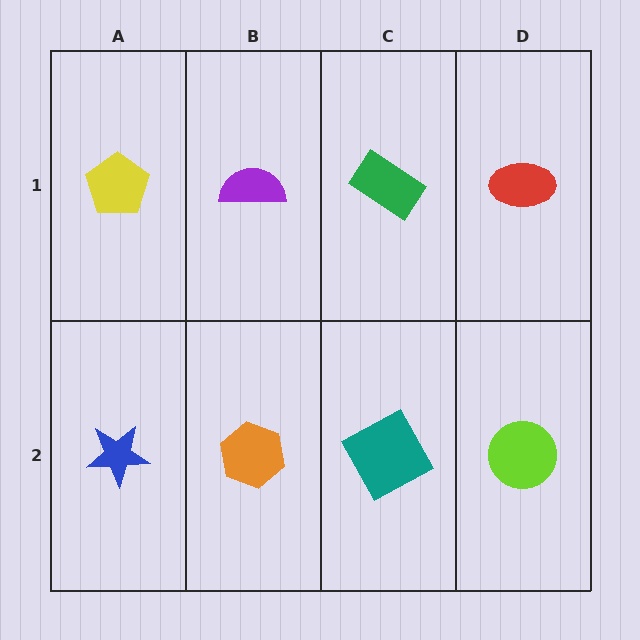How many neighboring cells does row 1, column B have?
3.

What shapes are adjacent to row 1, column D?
A lime circle (row 2, column D), a green rectangle (row 1, column C).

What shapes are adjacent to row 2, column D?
A red ellipse (row 1, column D), a teal square (row 2, column C).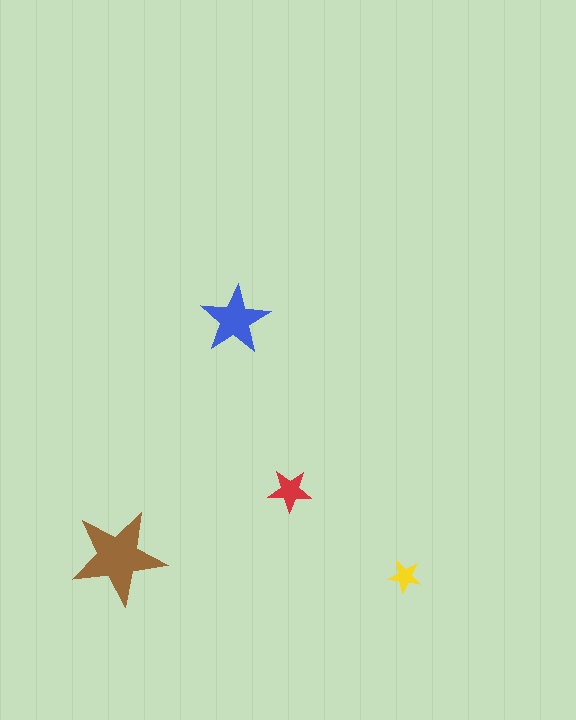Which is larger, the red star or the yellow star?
The red one.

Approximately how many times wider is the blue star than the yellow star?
About 2 times wider.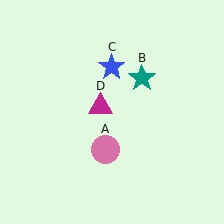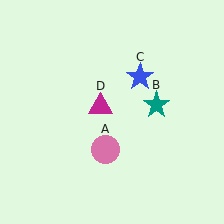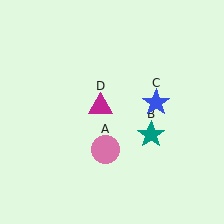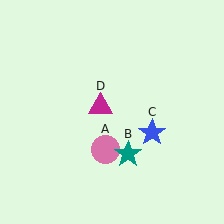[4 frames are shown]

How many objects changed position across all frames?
2 objects changed position: teal star (object B), blue star (object C).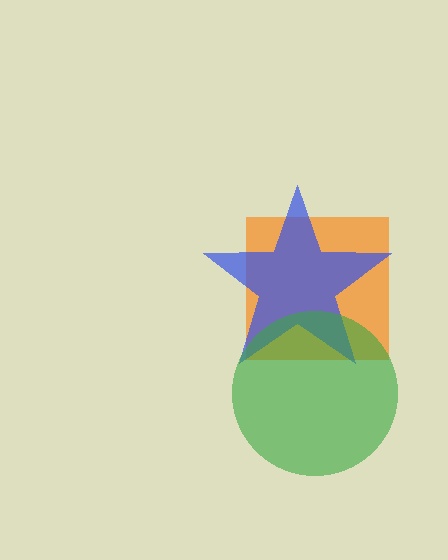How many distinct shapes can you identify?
There are 3 distinct shapes: an orange square, a blue star, a green circle.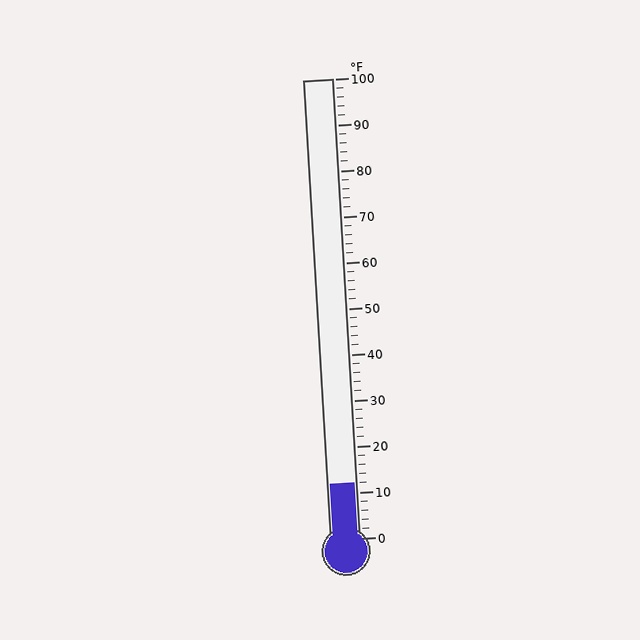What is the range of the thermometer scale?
The thermometer scale ranges from 0°F to 100°F.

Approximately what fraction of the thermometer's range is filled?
The thermometer is filled to approximately 10% of its range.